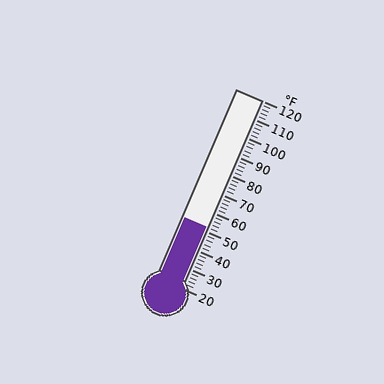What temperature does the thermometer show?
The thermometer shows approximately 52°F.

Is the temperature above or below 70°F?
The temperature is below 70°F.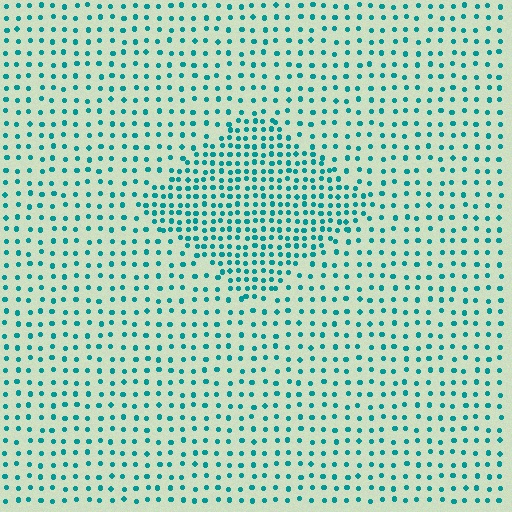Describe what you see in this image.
The image contains small teal elements arranged at two different densities. A diamond-shaped region is visible where the elements are more densely packed than the surrounding area.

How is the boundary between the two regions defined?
The boundary is defined by a change in element density (approximately 2.0x ratio). All elements are the same color, size, and shape.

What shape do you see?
I see a diamond.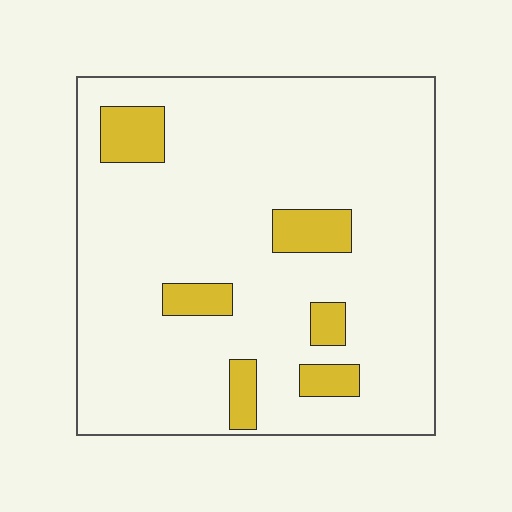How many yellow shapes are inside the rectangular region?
6.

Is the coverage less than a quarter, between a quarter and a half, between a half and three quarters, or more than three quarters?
Less than a quarter.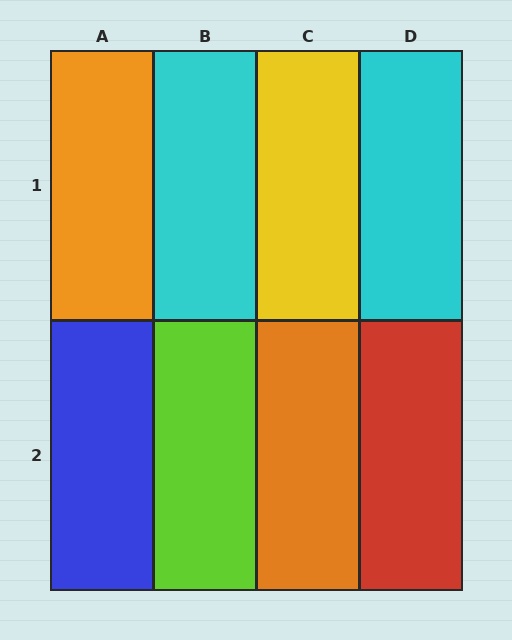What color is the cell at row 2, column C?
Orange.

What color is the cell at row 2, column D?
Red.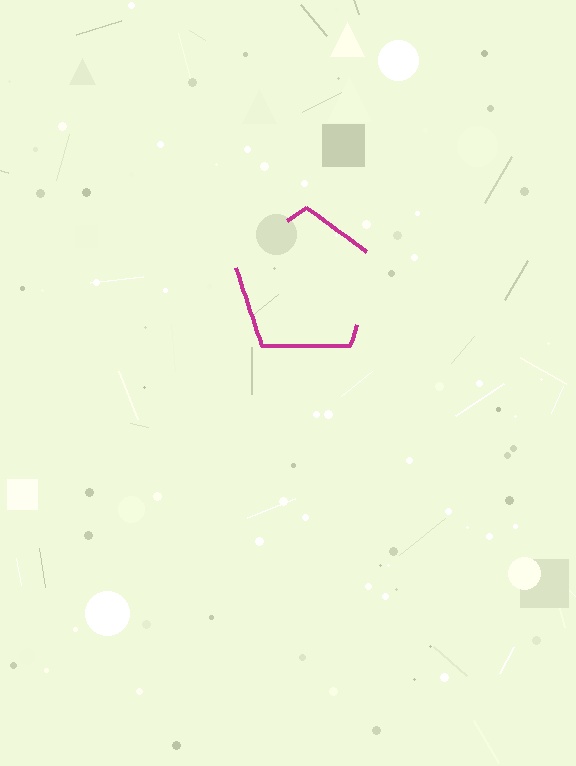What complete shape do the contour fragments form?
The contour fragments form a pentagon.